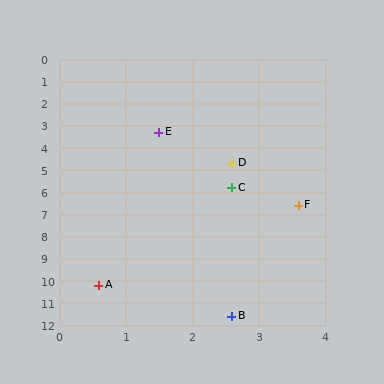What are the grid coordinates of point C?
Point C is at approximately (2.6, 5.8).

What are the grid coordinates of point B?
Point B is at approximately (2.6, 11.6).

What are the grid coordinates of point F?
Point F is at approximately (3.6, 6.6).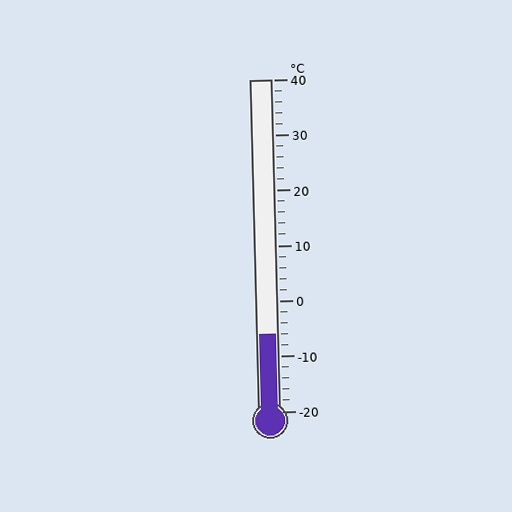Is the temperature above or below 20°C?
The temperature is below 20°C.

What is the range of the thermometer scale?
The thermometer scale ranges from -20°C to 40°C.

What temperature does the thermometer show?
The thermometer shows approximately -6°C.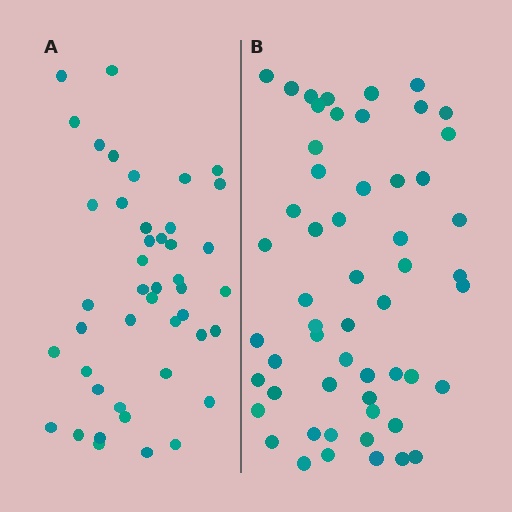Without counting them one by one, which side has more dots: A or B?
Region B (the right region) has more dots.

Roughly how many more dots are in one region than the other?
Region B has roughly 12 or so more dots than region A.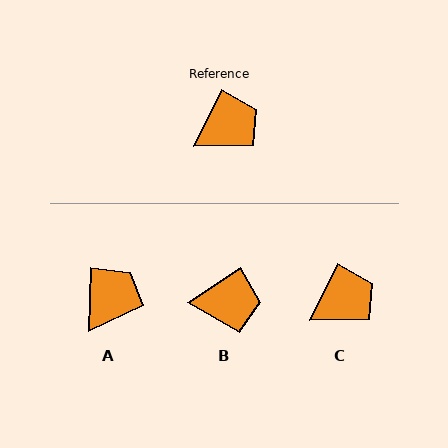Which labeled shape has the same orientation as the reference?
C.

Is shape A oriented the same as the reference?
No, it is off by about 24 degrees.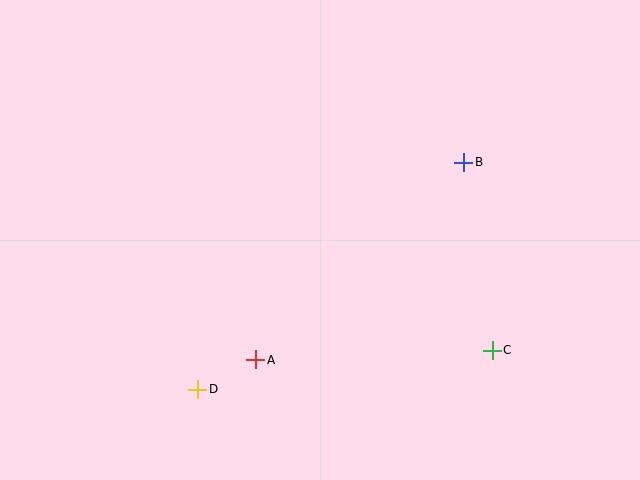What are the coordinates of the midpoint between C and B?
The midpoint between C and B is at (478, 256).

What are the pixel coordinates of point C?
Point C is at (492, 350).